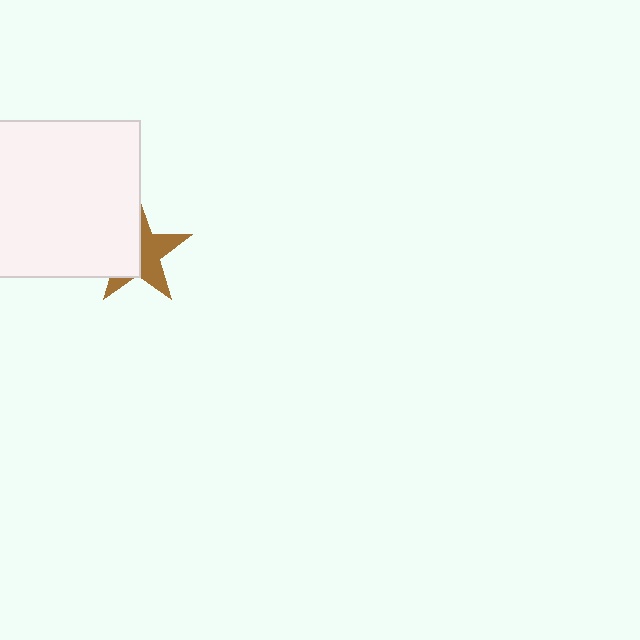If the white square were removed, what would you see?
You would see the complete brown star.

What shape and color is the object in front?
The object in front is a white square.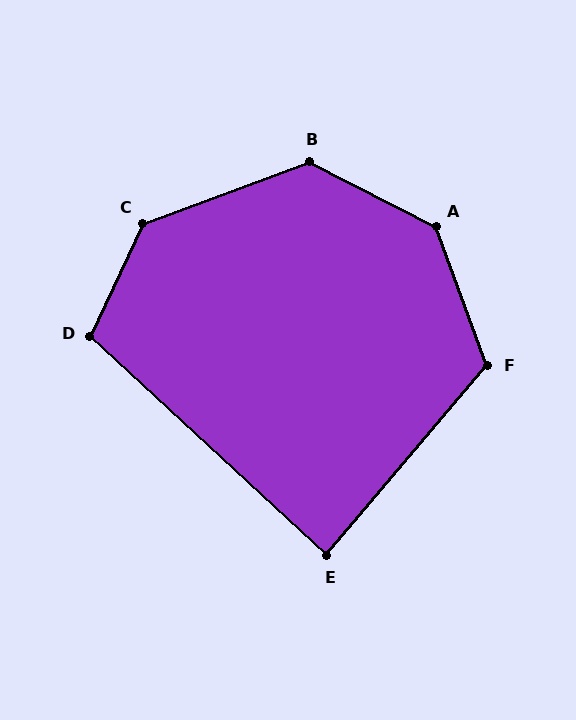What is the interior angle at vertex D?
Approximately 108 degrees (obtuse).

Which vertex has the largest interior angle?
A, at approximately 137 degrees.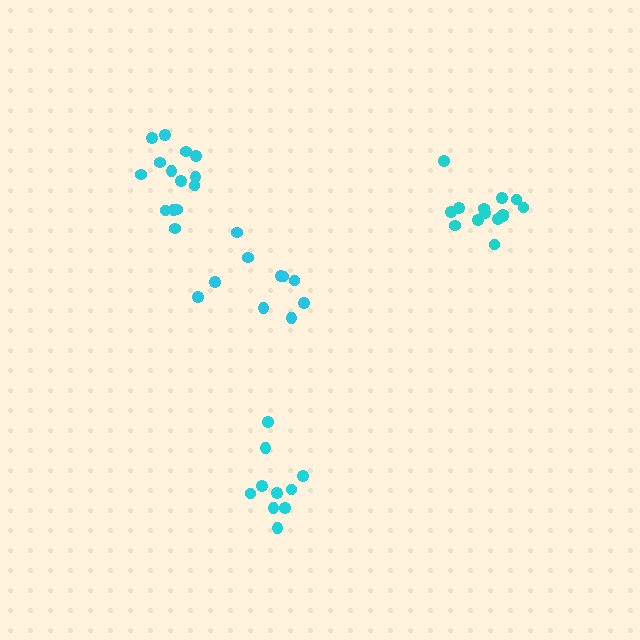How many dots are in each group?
Group 1: 14 dots, Group 2: 10 dots, Group 3: 14 dots, Group 4: 10 dots (48 total).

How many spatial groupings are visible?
There are 4 spatial groupings.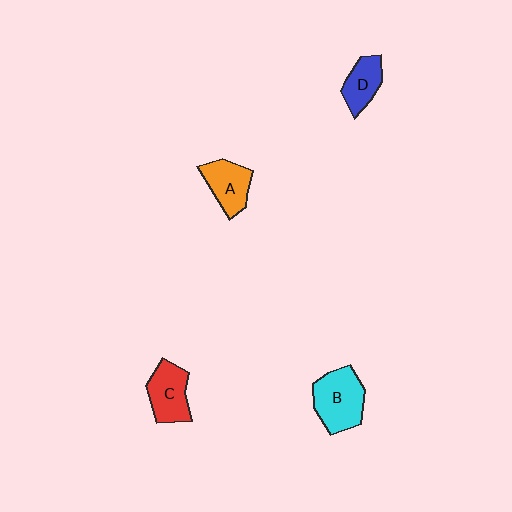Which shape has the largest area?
Shape B (cyan).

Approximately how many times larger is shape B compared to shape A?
Approximately 1.4 times.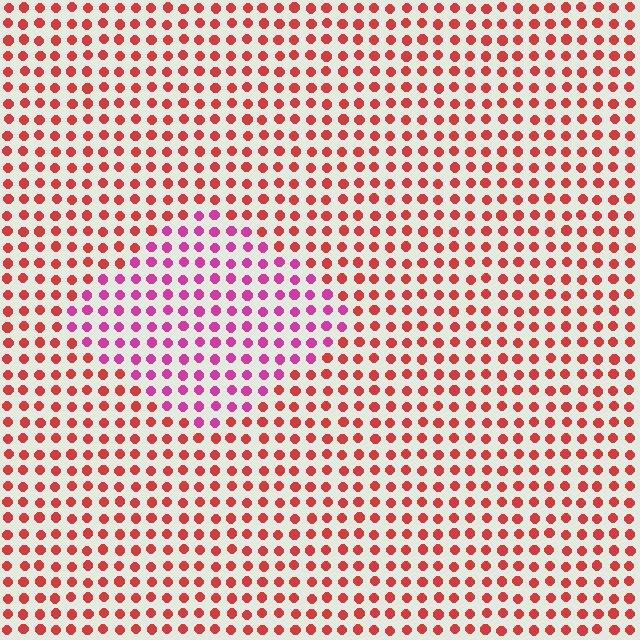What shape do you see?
I see a diamond.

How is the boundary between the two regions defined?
The boundary is defined purely by a slight shift in hue (about 42 degrees). Spacing, size, and orientation are identical on both sides.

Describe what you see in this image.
The image is filled with small red elements in a uniform arrangement. A diamond-shaped region is visible where the elements are tinted to a slightly different hue, forming a subtle color boundary.